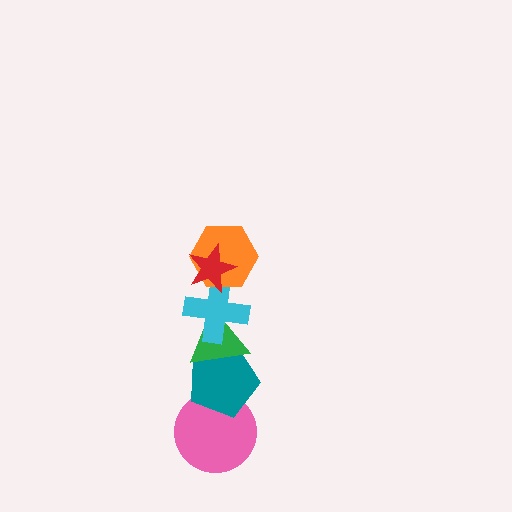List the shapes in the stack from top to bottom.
From top to bottom: the red star, the orange hexagon, the cyan cross, the green triangle, the teal pentagon, the pink circle.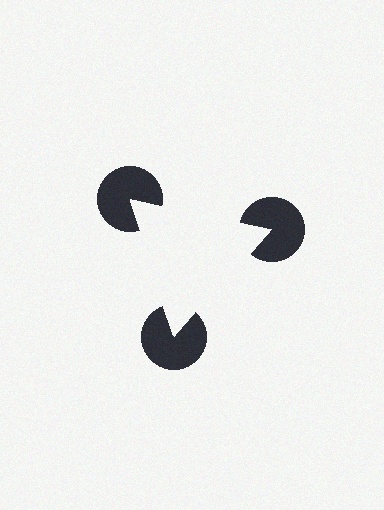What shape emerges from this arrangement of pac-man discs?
An illusory triangle — its edges are inferred from the aligned wedge cuts in the pac-man discs, not physically drawn.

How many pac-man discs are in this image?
There are 3 — one at each vertex of the illusory triangle.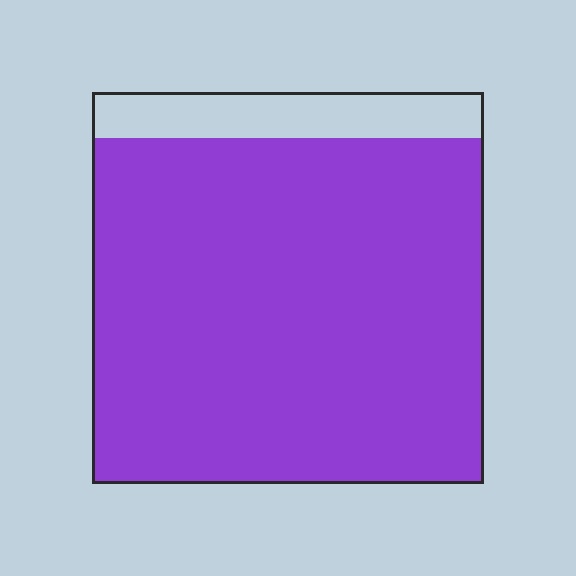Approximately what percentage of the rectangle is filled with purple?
Approximately 90%.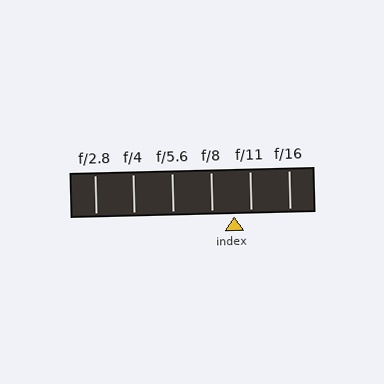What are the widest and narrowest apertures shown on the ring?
The widest aperture shown is f/2.8 and the narrowest is f/16.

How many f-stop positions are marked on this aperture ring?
There are 6 f-stop positions marked.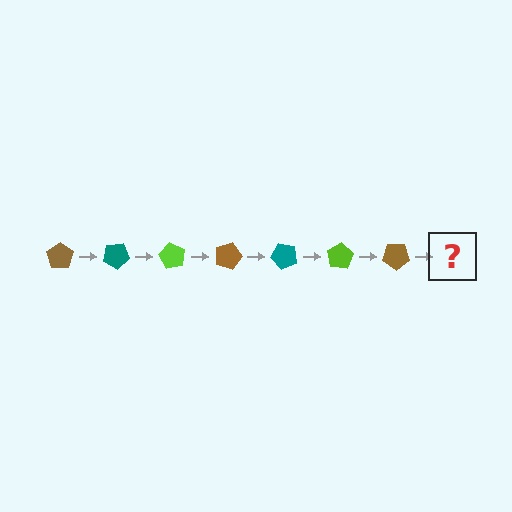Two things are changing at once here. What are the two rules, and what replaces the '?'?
The two rules are that it rotates 30 degrees each step and the color cycles through brown, teal, and lime. The '?' should be a teal pentagon, rotated 210 degrees from the start.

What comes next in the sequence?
The next element should be a teal pentagon, rotated 210 degrees from the start.